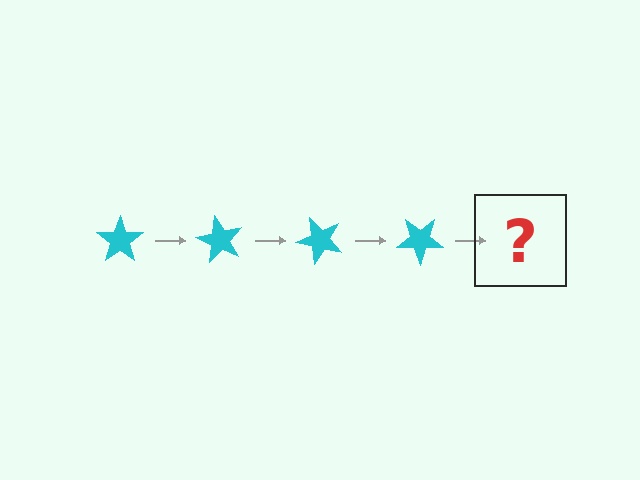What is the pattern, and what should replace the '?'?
The pattern is that the star rotates 60 degrees each step. The '?' should be a cyan star rotated 240 degrees.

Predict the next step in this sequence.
The next step is a cyan star rotated 240 degrees.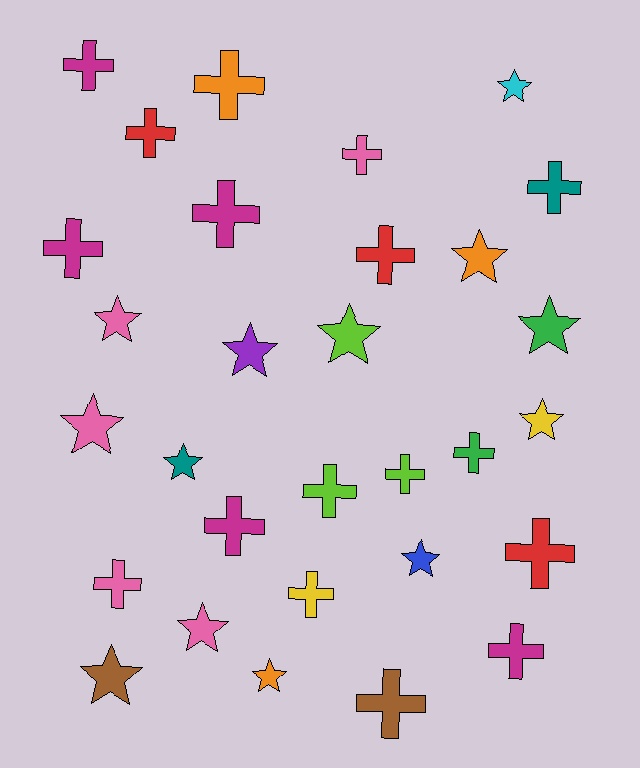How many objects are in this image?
There are 30 objects.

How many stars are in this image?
There are 13 stars.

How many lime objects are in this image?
There are 3 lime objects.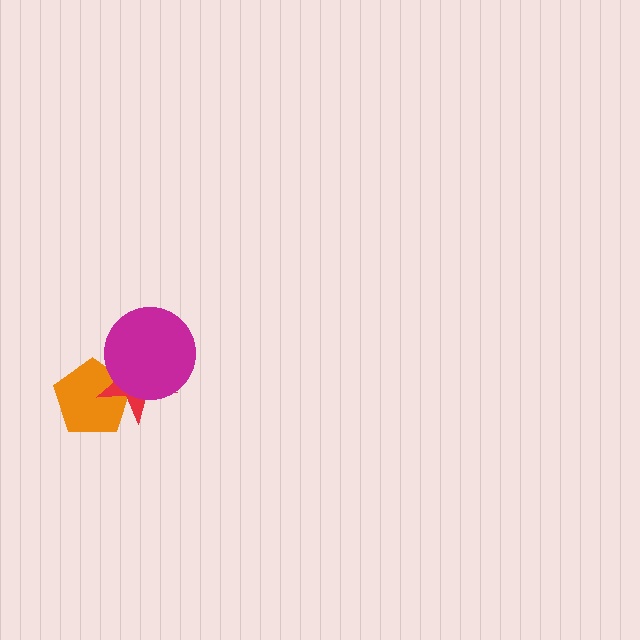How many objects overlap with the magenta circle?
2 objects overlap with the magenta circle.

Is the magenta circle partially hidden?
No, no other shape covers it.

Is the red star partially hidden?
Yes, it is partially covered by another shape.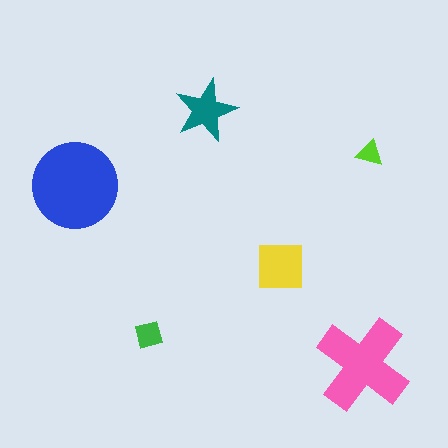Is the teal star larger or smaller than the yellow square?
Smaller.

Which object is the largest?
The blue circle.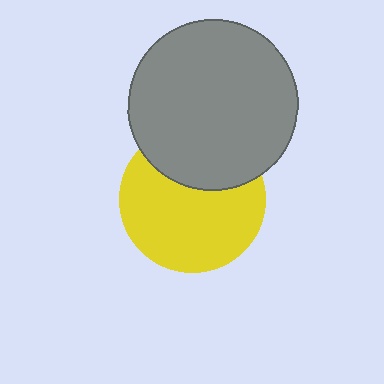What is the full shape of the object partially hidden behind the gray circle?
The partially hidden object is a yellow circle.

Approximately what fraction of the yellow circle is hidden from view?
Roughly 33% of the yellow circle is hidden behind the gray circle.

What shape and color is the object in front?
The object in front is a gray circle.